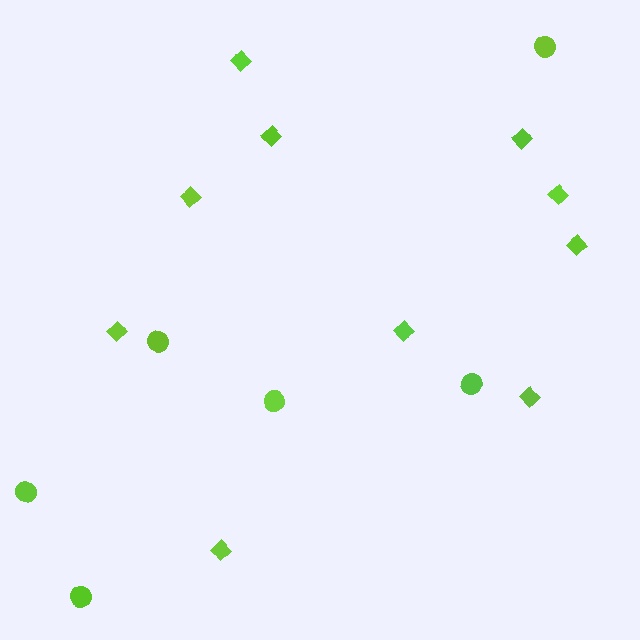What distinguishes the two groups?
There are 2 groups: one group of circles (6) and one group of diamonds (10).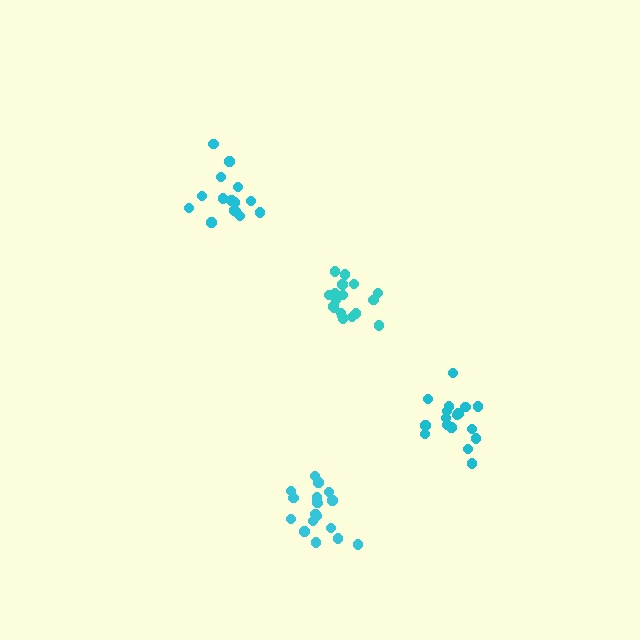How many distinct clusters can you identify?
There are 4 distinct clusters.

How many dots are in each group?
Group 1: 18 dots, Group 2: 15 dots, Group 3: 17 dots, Group 4: 18 dots (68 total).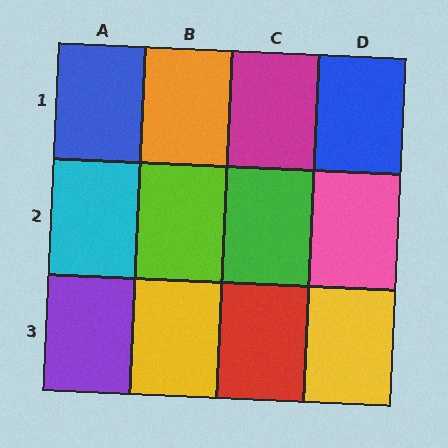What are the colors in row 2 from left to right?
Cyan, lime, green, pink.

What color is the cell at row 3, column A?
Purple.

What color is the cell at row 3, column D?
Yellow.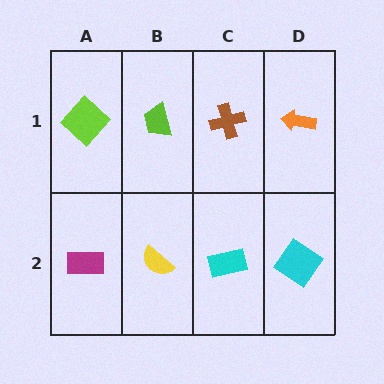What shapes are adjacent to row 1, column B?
A yellow semicircle (row 2, column B), a lime diamond (row 1, column A), a brown cross (row 1, column C).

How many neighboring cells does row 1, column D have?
2.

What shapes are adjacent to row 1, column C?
A cyan rectangle (row 2, column C), a lime trapezoid (row 1, column B), an orange arrow (row 1, column D).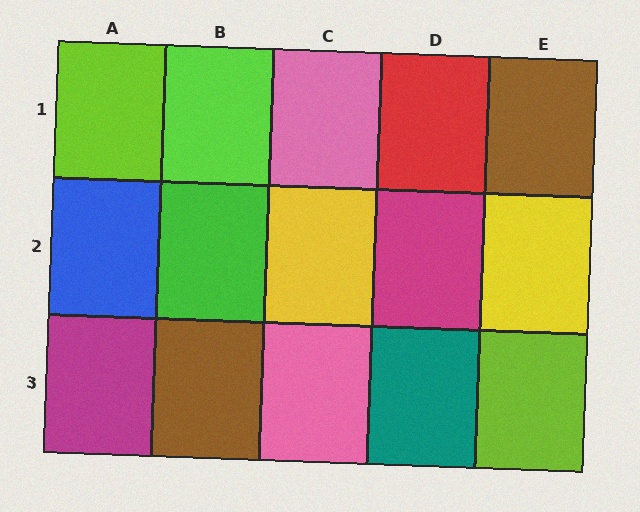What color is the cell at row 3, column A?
Magenta.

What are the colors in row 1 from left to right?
Lime, lime, pink, red, brown.